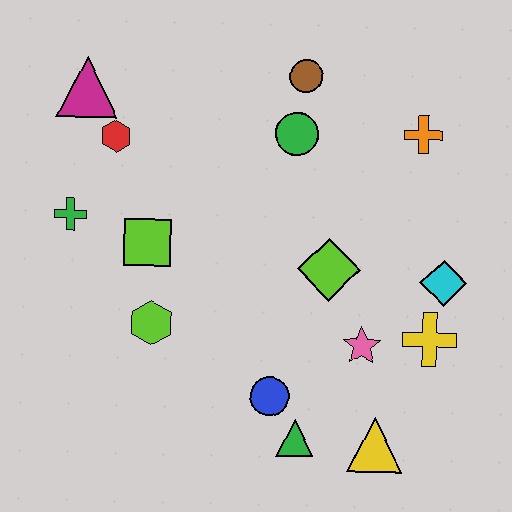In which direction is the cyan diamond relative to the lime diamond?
The cyan diamond is to the right of the lime diamond.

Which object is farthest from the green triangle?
The magenta triangle is farthest from the green triangle.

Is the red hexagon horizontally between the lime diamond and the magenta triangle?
Yes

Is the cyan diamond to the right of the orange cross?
Yes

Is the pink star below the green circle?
Yes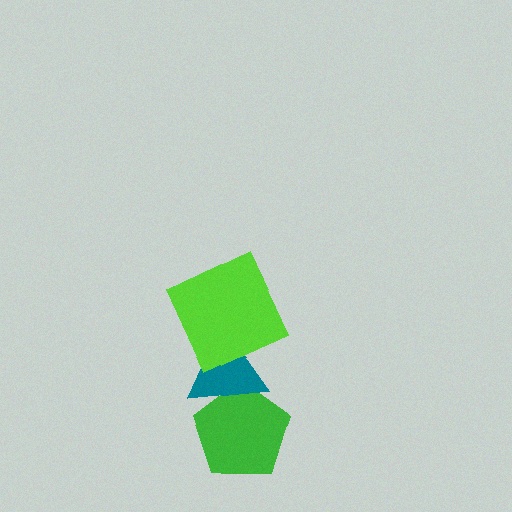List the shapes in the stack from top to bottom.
From top to bottom: the lime square, the teal triangle, the green pentagon.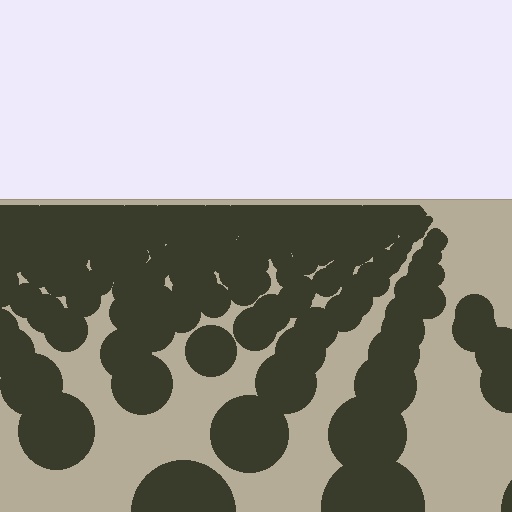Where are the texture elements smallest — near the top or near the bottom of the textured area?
Near the top.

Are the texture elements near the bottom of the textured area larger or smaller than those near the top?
Larger. Near the bottom, elements are closer to the viewer and appear at a bigger on-screen size.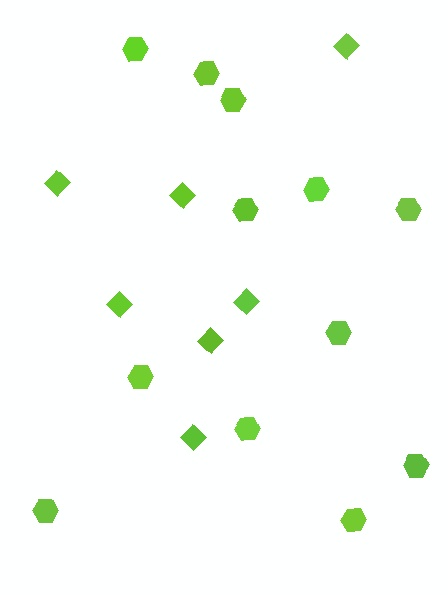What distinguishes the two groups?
There are 2 groups: one group of hexagons (12) and one group of diamonds (7).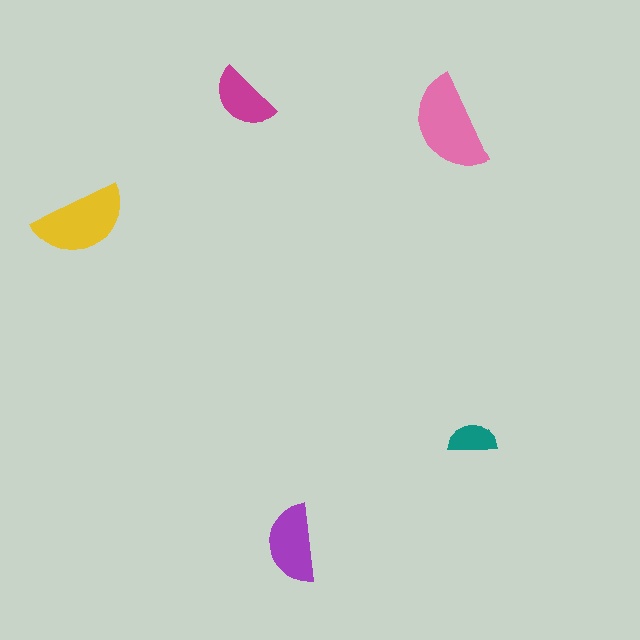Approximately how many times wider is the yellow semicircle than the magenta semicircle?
About 1.5 times wider.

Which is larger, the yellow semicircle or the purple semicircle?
The yellow one.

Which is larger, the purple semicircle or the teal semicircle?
The purple one.